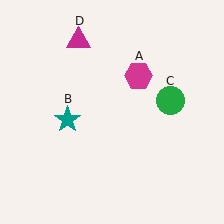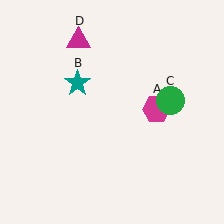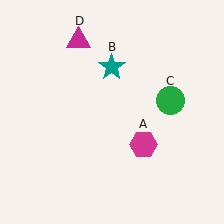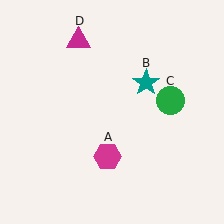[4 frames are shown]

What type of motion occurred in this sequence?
The magenta hexagon (object A), teal star (object B) rotated clockwise around the center of the scene.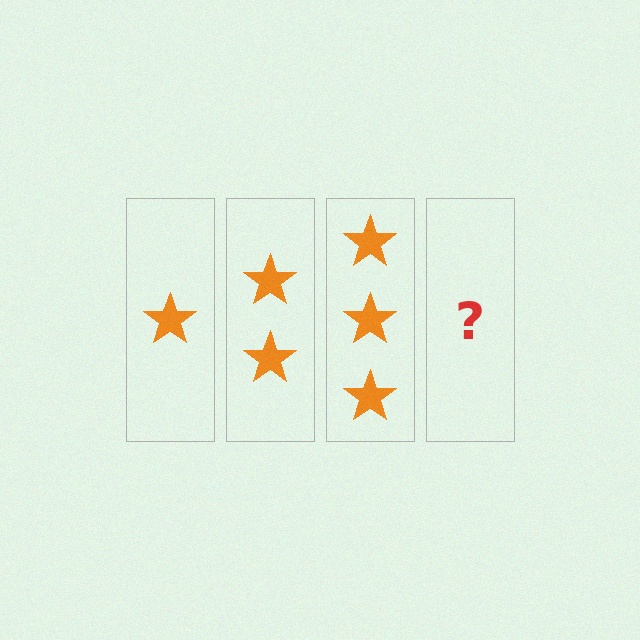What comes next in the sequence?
The next element should be 4 stars.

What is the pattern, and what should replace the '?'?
The pattern is that each step adds one more star. The '?' should be 4 stars.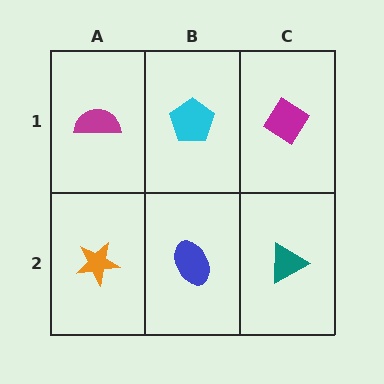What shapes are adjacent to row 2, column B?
A cyan pentagon (row 1, column B), an orange star (row 2, column A), a teal triangle (row 2, column C).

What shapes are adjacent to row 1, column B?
A blue ellipse (row 2, column B), a magenta semicircle (row 1, column A), a magenta diamond (row 1, column C).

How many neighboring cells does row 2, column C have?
2.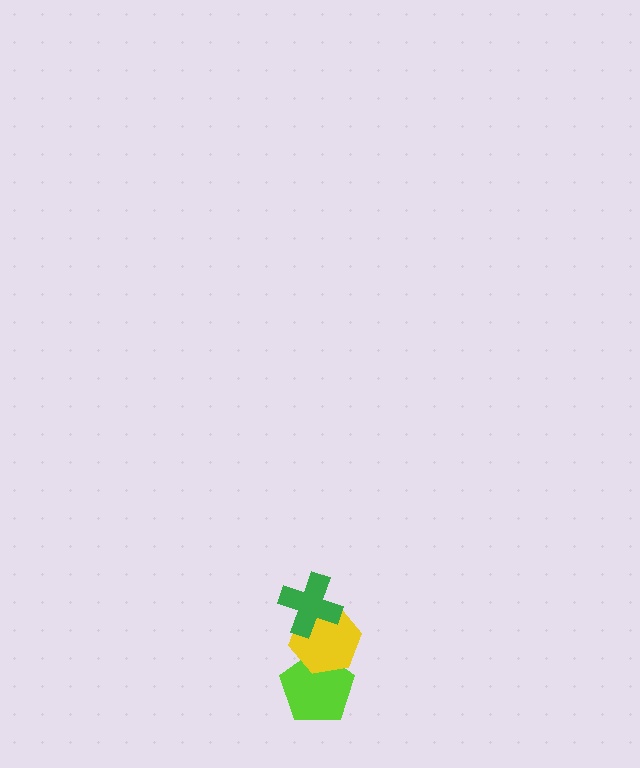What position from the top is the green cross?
The green cross is 1st from the top.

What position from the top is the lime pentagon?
The lime pentagon is 3rd from the top.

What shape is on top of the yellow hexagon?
The green cross is on top of the yellow hexagon.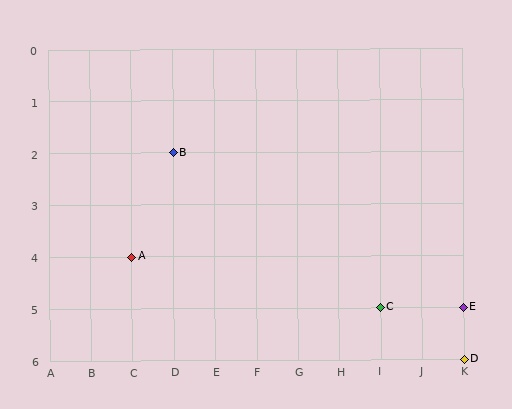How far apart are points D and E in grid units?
Points D and E are 1 row apart.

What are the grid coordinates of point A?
Point A is at grid coordinates (C, 4).